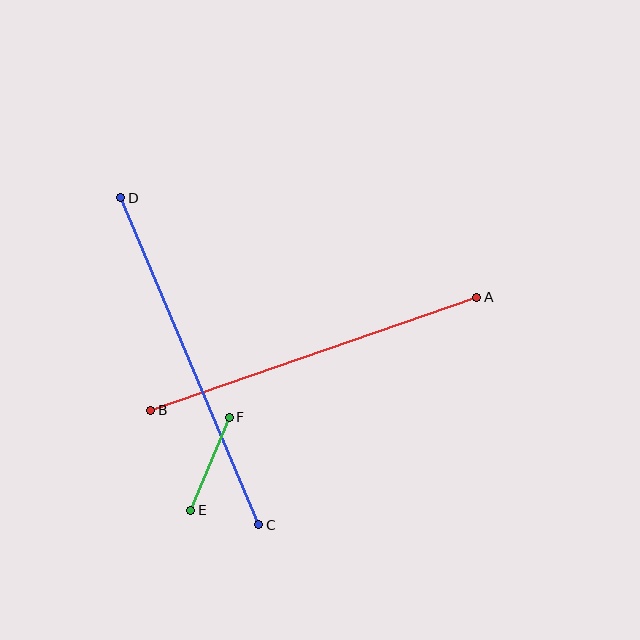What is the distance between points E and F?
The distance is approximately 100 pixels.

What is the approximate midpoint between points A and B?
The midpoint is at approximately (314, 354) pixels.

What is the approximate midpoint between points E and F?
The midpoint is at approximately (210, 464) pixels.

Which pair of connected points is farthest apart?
Points C and D are farthest apart.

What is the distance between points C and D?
The distance is approximately 355 pixels.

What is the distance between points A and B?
The distance is approximately 345 pixels.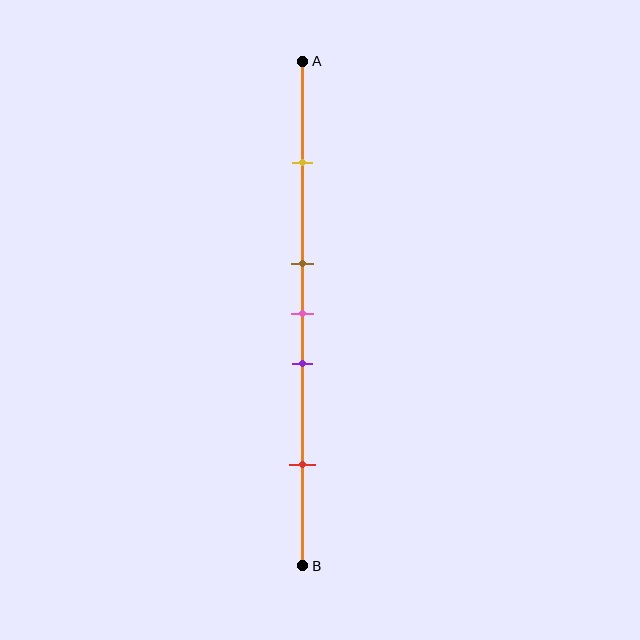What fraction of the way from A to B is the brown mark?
The brown mark is approximately 40% (0.4) of the way from A to B.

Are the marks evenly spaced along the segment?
No, the marks are not evenly spaced.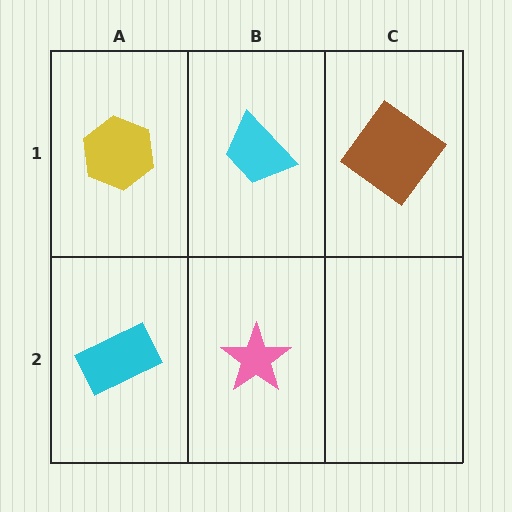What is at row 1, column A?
A yellow hexagon.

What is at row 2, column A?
A cyan rectangle.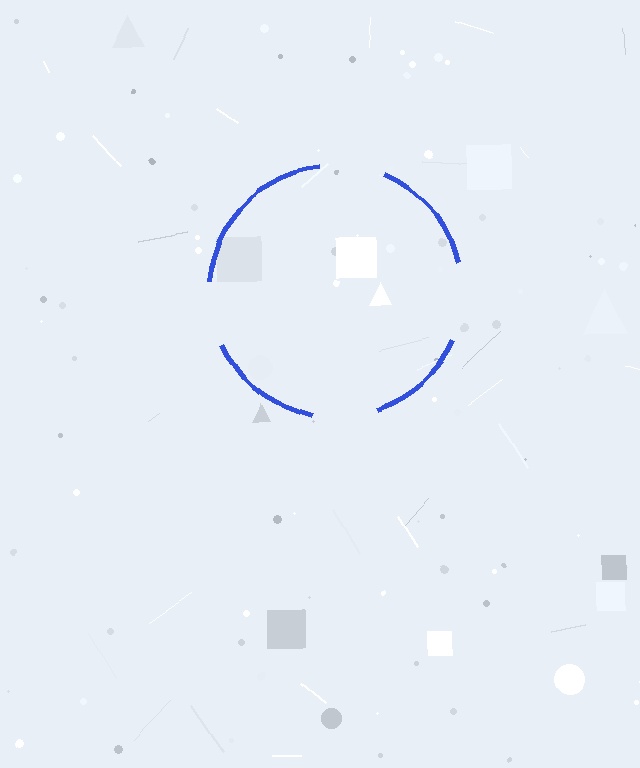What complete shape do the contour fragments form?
The contour fragments form a circle.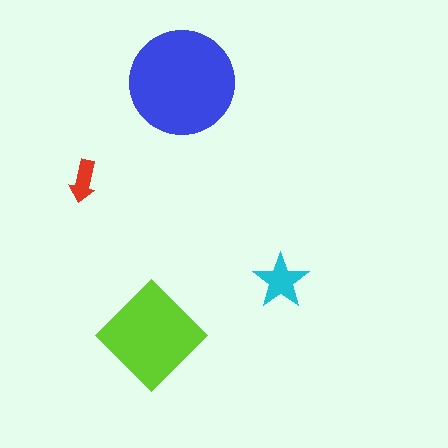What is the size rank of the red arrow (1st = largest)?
4th.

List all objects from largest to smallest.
The blue circle, the lime diamond, the cyan star, the red arrow.